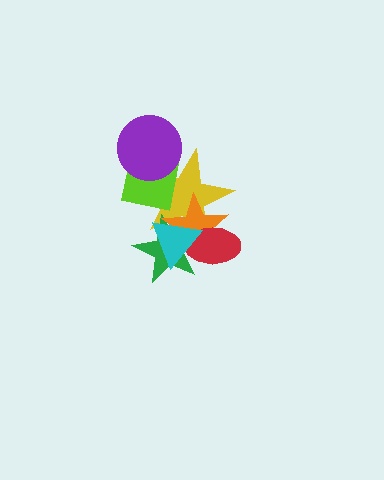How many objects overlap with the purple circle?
2 objects overlap with the purple circle.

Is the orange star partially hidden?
Yes, it is partially covered by another shape.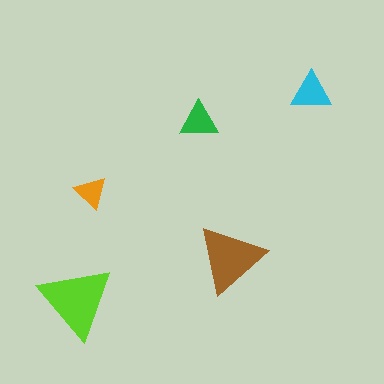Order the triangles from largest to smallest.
the lime one, the brown one, the cyan one, the green one, the orange one.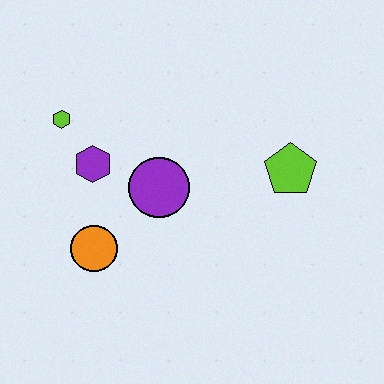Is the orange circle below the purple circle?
Yes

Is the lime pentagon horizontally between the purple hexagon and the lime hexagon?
No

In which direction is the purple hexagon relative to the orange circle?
The purple hexagon is above the orange circle.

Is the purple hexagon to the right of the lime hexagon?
Yes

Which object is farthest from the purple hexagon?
The lime pentagon is farthest from the purple hexagon.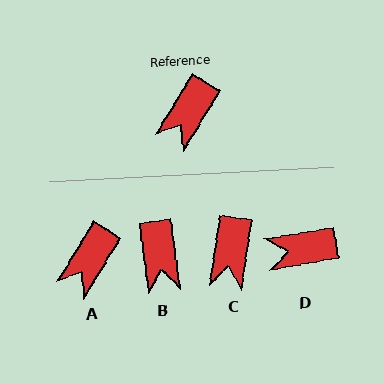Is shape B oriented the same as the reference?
No, it is off by about 39 degrees.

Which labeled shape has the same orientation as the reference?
A.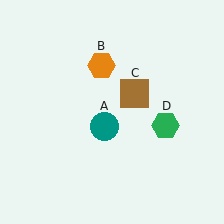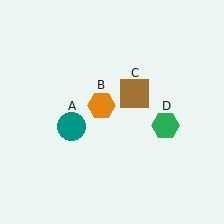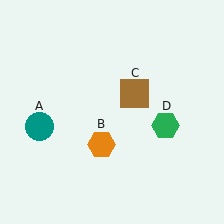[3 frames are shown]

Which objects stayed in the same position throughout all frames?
Brown square (object C) and green hexagon (object D) remained stationary.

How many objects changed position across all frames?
2 objects changed position: teal circle (object A), orange hexagon (object B).